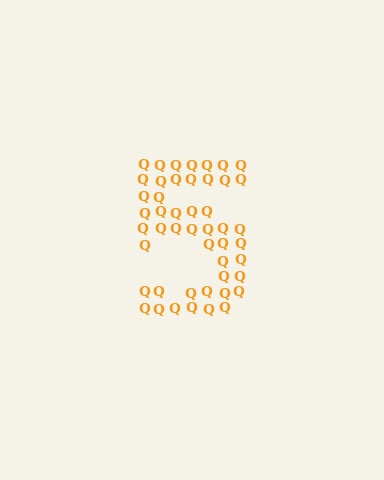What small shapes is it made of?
It is made of small letter Q's.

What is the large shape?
The large shape is the digit 5.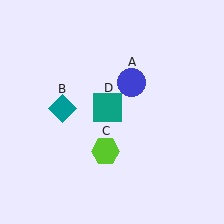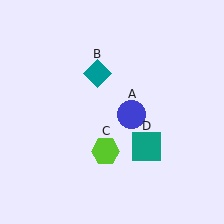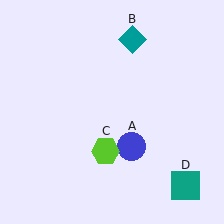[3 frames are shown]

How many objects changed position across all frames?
3 objects changed position: blue circle (object A), teal diamond (object B), teal square (object D).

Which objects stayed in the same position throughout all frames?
Lime hexagon (object C) remained stationary.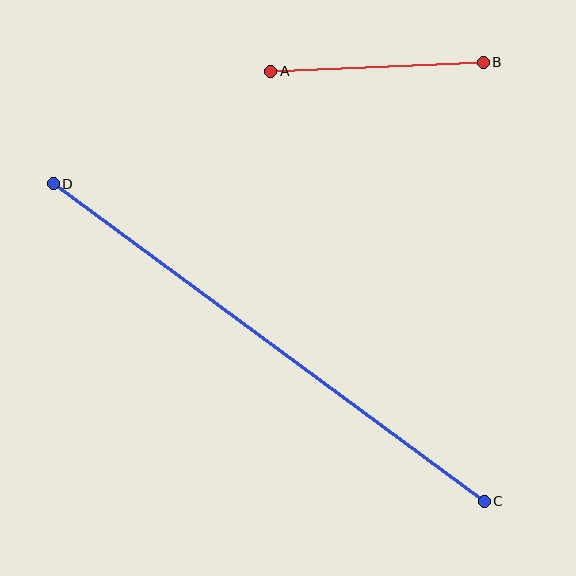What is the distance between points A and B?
The distance is approximately 213 pixels.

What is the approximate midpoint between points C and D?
The midpoint is at approximately (269, 343) pixels.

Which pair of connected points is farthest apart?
Points C and D are farthest apart.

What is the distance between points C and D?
The distance is approximately 535 pixels.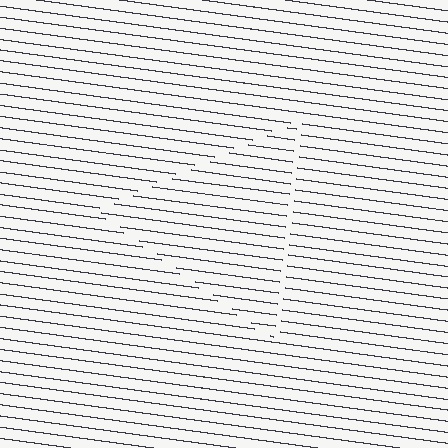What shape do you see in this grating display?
An illusory triangle. The interior of the shape contains the same grating, shifted by half a period — the contour is defined by the phase discontinuity where line-ends from the inner and outer gratings abut.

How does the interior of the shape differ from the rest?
The interior of the shape contains the same grating, shifted by half a period — the contour is defined by the phase discontinuity where line-ends from the inner and outer gratings abut.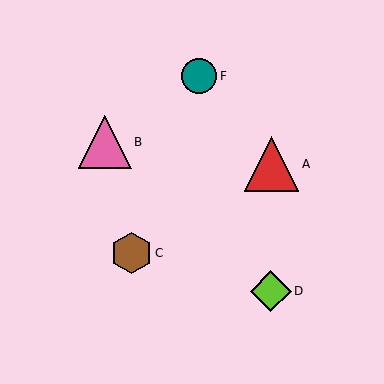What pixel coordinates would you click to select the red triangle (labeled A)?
Click at (272, 164) to select the red triangle A.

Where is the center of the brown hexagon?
The center of the brown hexagon is at (131, 253).